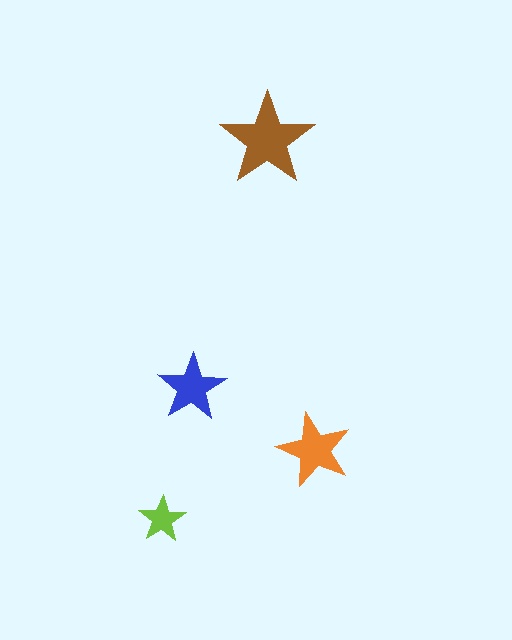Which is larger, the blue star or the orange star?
The orange one.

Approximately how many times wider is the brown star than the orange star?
About 1.5 times wider.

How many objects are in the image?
There are 4 objects in the image.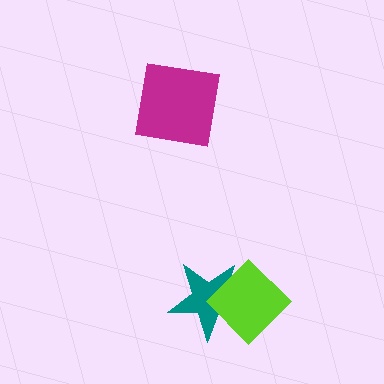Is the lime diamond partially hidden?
No, no other shape covers it.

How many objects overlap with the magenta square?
0 objects overlap with the magenta square.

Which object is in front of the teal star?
The lime diamond is in front of the teal star.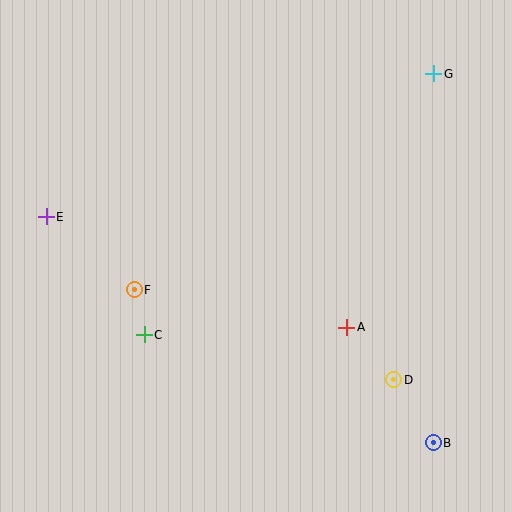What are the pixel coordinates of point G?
Point G is at (434, 74).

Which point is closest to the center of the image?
Point A at (347, 327) is closest to the center.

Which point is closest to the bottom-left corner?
Point C is closest to the bottom-left corner.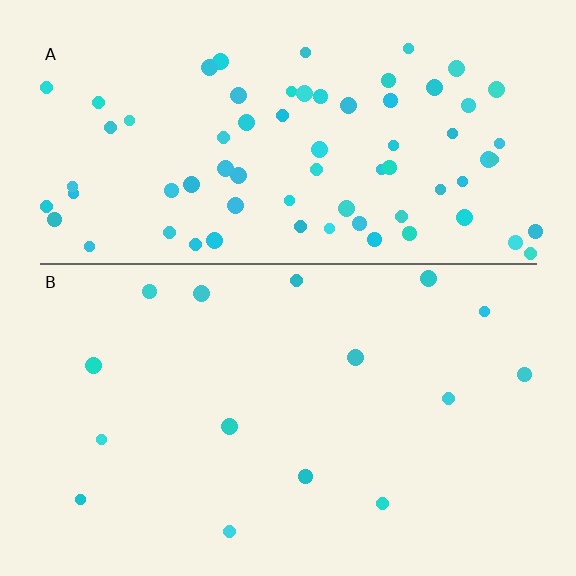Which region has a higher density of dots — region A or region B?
A (the top).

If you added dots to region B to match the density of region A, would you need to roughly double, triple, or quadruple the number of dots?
Approximately quadruple.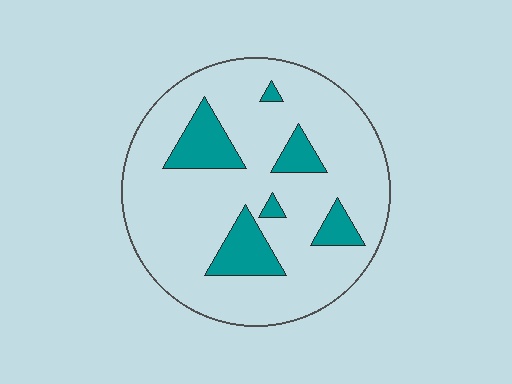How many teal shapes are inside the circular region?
6.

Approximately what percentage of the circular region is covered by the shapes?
Approximately 15%.